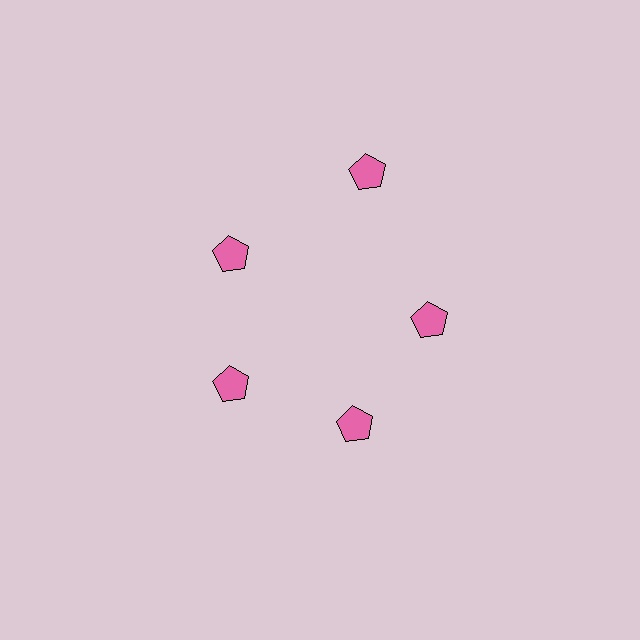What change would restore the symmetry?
The symmetry would be restored by moving it inward, back onto the ring so that all 5 pentagons sit at equal angles and equal distance from the center.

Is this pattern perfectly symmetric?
No. The 5 pink pentagons are arranged in a ring, but one element near the 1 o'clock position is pushed outward from the center, breaking the 5-fold rotational symmetry.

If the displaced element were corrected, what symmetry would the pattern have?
It would have 5-fold rotational symmetry — the pattern would map onto itself every 72 degrees.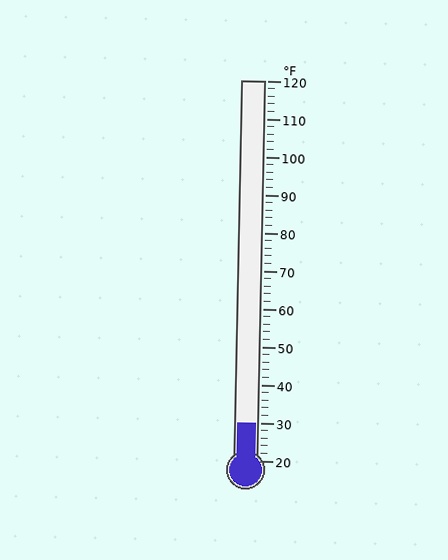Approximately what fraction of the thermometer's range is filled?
The thermometer is filled to approximately 10% of its range.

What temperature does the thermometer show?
The thermometer shows approximately 30°F.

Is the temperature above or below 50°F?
The temperature is below 50°F.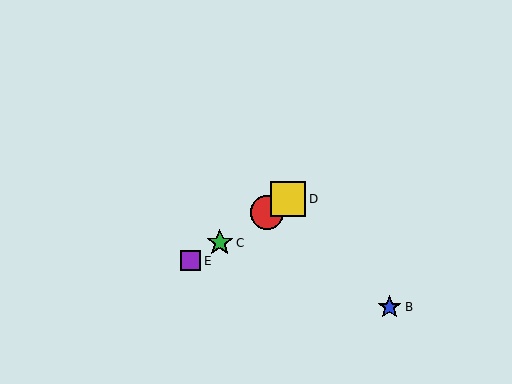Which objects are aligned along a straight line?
Objects A, C, D, E are aligned along a straight line.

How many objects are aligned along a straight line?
4 objects (A, C, D, E) are aligned along a straight line.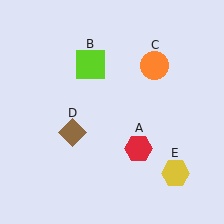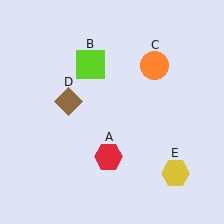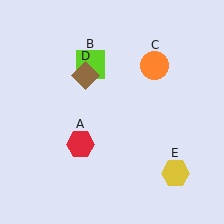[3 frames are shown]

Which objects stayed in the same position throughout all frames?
Lime square (object B) and orange circle (object C) and yellow hexagon (object E) remained stationary.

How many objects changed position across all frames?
2 objects changed position: red hexagon (object A), brown diamond (object D).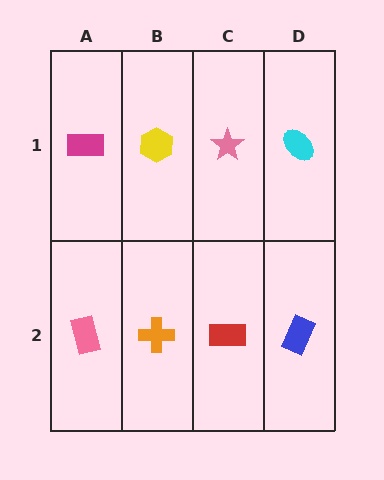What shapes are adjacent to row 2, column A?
A magenta rectangle (row 1, column A), an orange cross (row 2, column B).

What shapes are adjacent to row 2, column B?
A yellow hexagon (row 1, column B), a pink rectangle (row 2, column A), a red rectangle (row 2, column C).